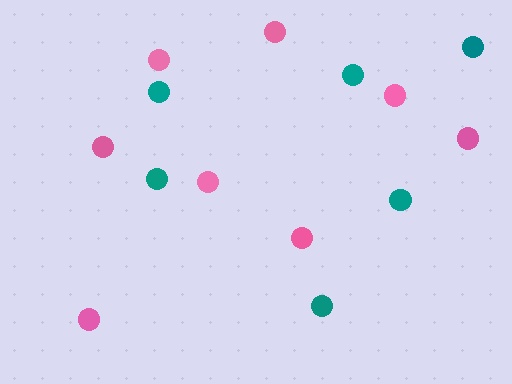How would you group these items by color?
There are 2 groups: one group of teal circles (6) and one group of pink circles (8).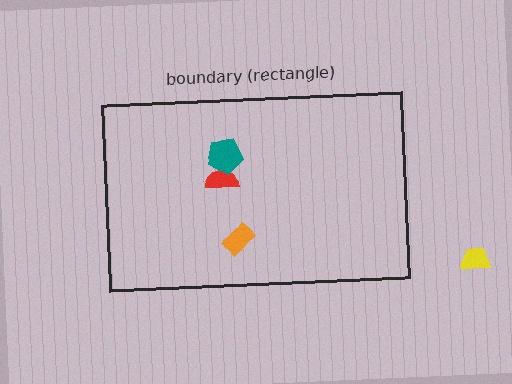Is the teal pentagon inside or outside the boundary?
Inside.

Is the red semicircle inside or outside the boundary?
Inside.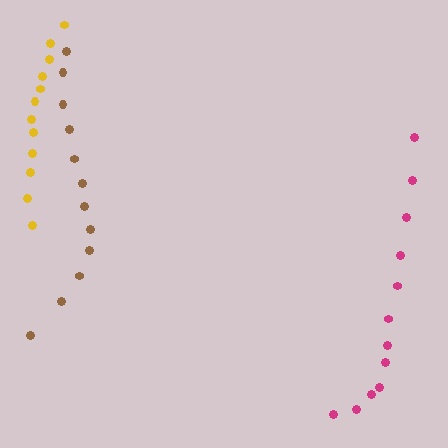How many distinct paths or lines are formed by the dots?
There are 3 distinct paths.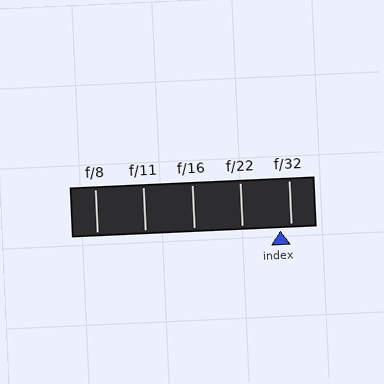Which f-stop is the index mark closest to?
The index mark is closest to f/32.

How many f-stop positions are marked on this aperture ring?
There are 5 f-stop positions marked.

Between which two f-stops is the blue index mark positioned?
The index mark is between f/22 and f/32.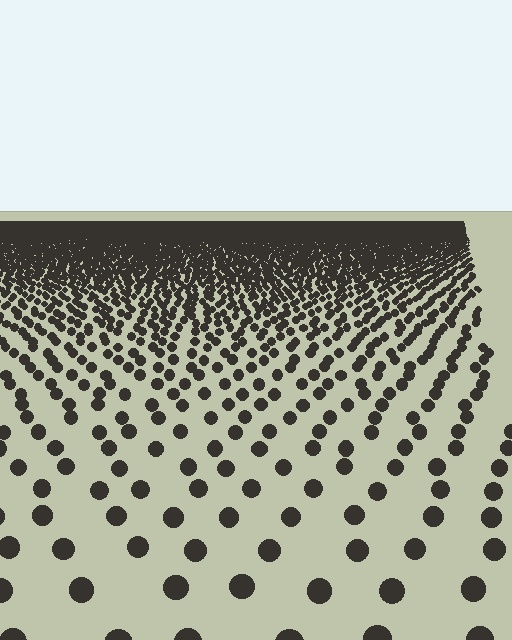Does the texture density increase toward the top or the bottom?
Density increases toward the top.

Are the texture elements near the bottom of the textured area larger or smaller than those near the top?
Larger. Near the bottom, elements are closer to the viewer and appear at a bigger on-screen size.